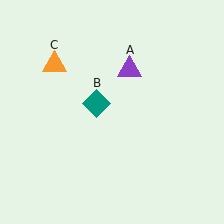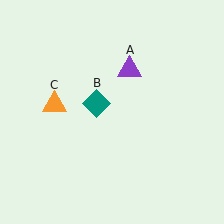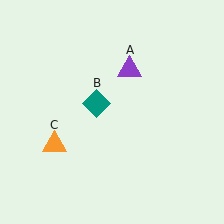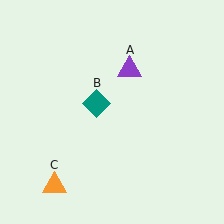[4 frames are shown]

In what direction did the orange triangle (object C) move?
The orange triangle (object C) moved down.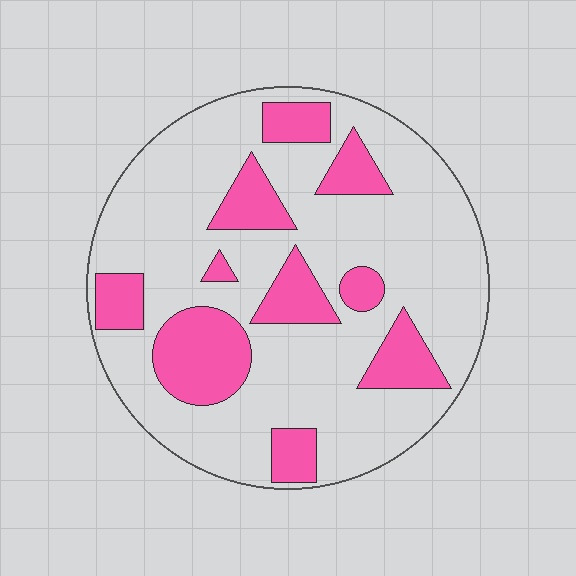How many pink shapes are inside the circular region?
10.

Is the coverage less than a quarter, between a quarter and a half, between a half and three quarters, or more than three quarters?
Between a quarter and a half.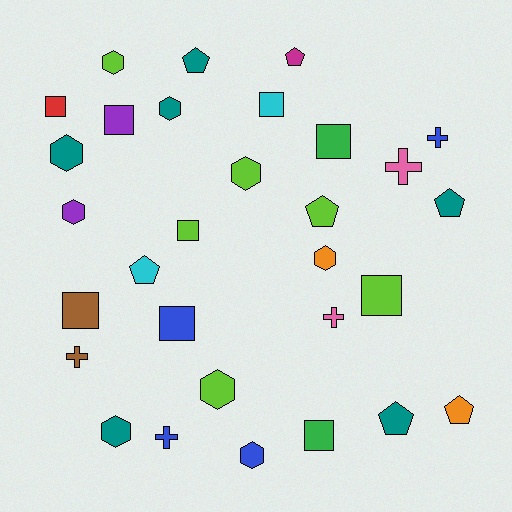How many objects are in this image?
There are 30 objects.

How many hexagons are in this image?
There are 9 hexagons.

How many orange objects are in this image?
There are 2 orange objects.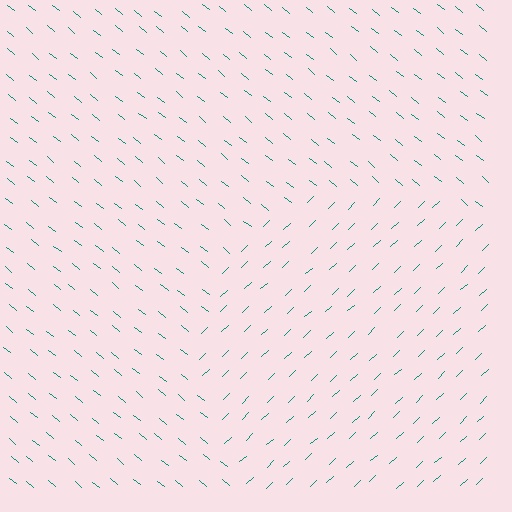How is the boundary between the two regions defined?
The boundary is defined purely by a change in line orientation (approximately 82 degrees difference). All lines are the same color and thickness.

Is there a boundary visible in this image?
Yes, there is a texture boundary formed by a change in line orientation.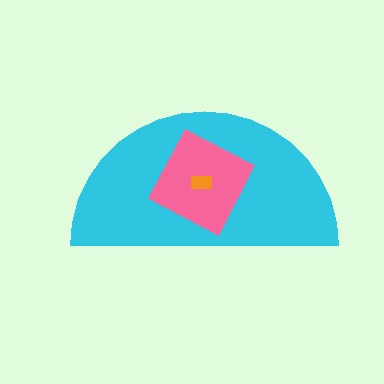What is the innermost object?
The orange rectangle.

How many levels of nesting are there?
3.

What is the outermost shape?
The cyan semicircle.